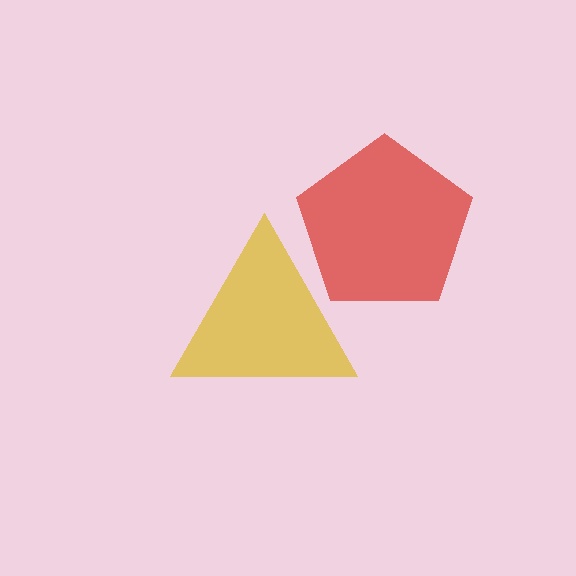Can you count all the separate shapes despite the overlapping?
Yes, there are 2 separate shapes.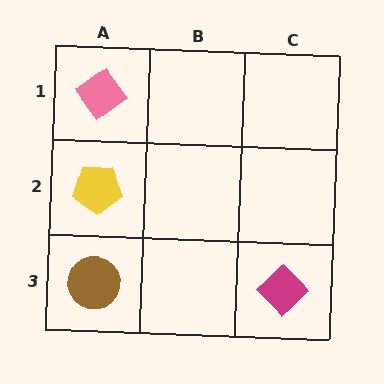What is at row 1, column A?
A pink diamond.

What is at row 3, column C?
A magenta diamond.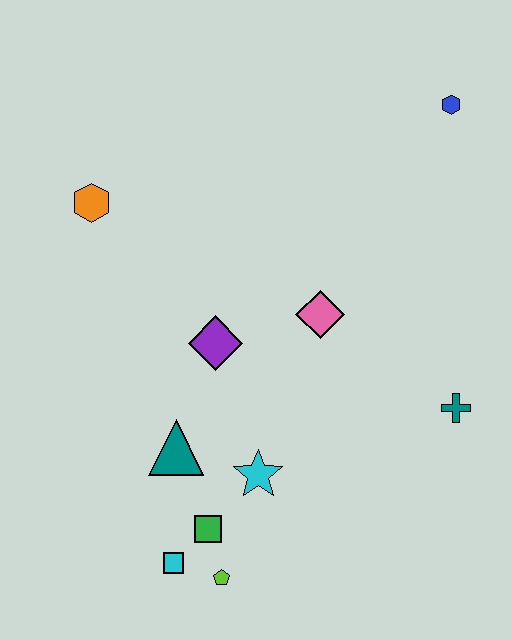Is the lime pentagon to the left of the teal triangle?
No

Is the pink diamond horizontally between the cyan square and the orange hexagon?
No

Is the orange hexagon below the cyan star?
No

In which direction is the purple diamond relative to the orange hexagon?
The purple diamond is below the orange hexagon.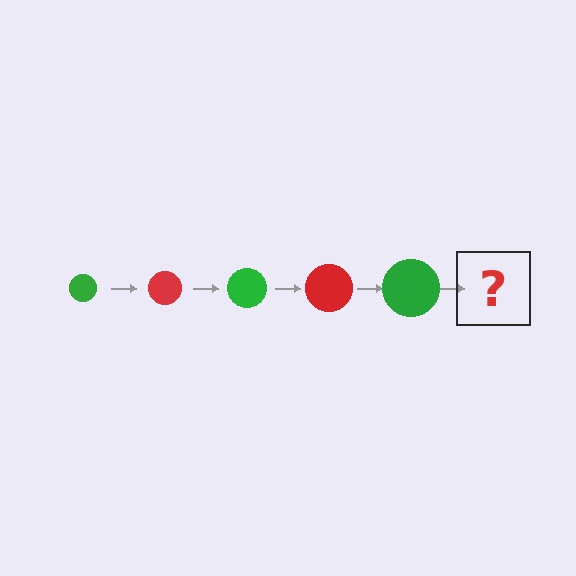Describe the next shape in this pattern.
It should be a red circle, larger than the previous one.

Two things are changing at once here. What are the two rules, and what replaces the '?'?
The two rules are that the circle grows larger each step and the color cycles through green and red. The '?' should be a red circle, larger than the previous one.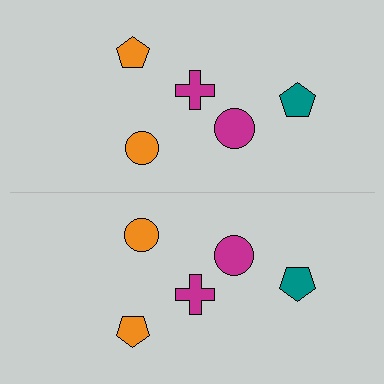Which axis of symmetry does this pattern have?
The pattern has a horizontal axis of symmetry running through the center of the image.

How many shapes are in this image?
There are 10 shapes in this image.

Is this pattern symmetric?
Yes, this pattern has bilateral (reflection) symmetry.